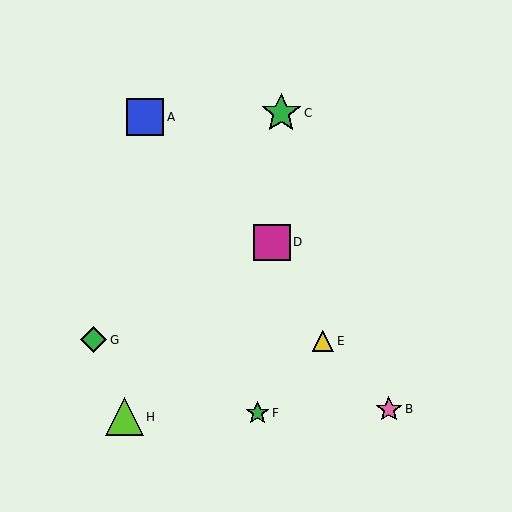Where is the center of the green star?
The center of the green star is at (281, 113).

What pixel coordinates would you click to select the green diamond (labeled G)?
Click at (94, 340) to select the green diamond G.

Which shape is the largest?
The green star (labeled C) is the largest.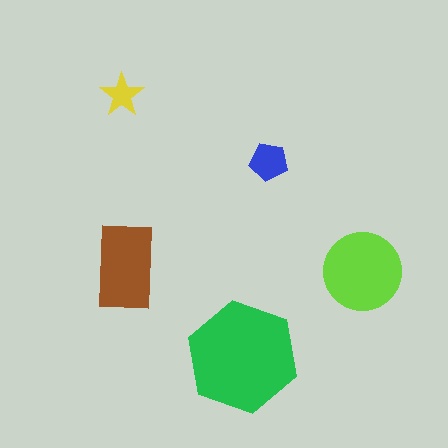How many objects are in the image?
There are 5 objects in the image.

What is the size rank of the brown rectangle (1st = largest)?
3rd.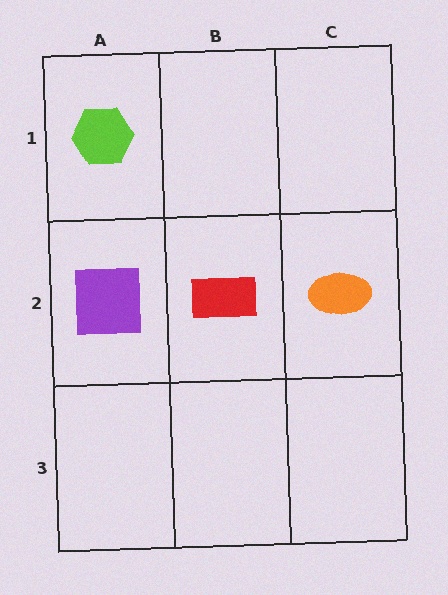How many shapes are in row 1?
1 shape.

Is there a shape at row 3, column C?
No, that cell is empty.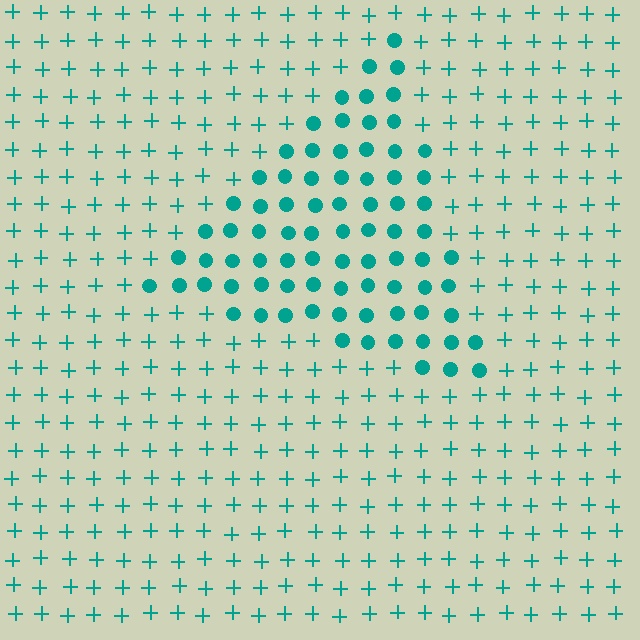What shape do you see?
I see a triangle.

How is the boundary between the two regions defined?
The boundary is defined by a change in element shape: circles inside vs. plus signs outside. All elements share the same color and spacing.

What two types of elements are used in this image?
The image uses circles inside the triangle region and plus signs outside it.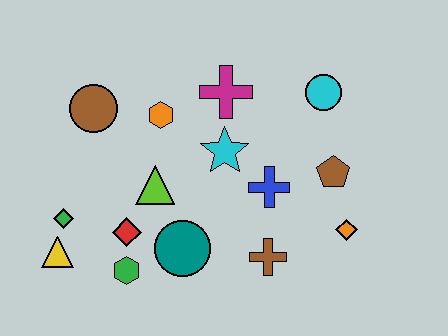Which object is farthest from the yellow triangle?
The cyan circle is farthest from the yellow triangle.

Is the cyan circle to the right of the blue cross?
Yes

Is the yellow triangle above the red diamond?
No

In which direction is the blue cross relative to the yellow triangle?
The blue cross is to the right of the yellow triangle.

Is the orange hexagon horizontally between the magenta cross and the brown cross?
No